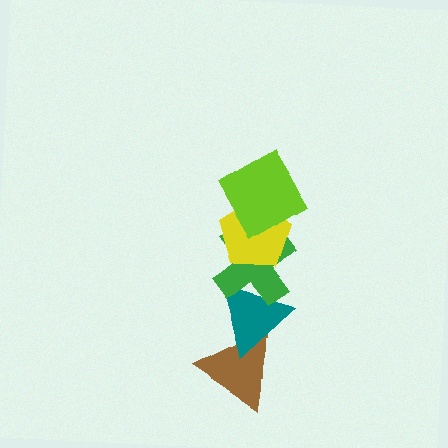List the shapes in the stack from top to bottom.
From top to bottom: the lime diamond, the yellow pentagon, the green cross, the teal triangle, the brown triangle.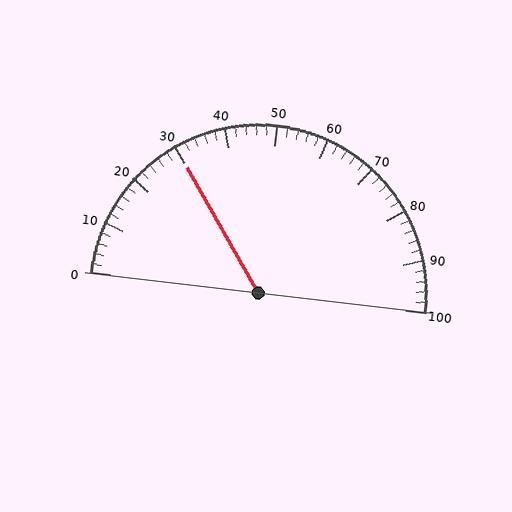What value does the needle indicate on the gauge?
The needle indicates approximately 30.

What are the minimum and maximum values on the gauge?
The gauge ranges from 0 to 100.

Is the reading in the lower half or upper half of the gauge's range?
The reading is in the lower half of the range (0 to 100).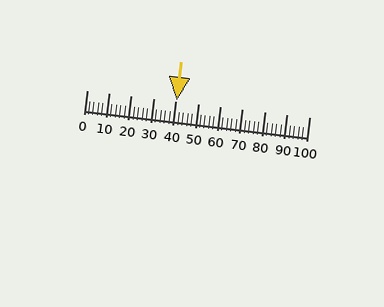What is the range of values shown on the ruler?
The ruler shows values from 0 to 100.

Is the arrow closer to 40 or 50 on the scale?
The arrow is closer to 40.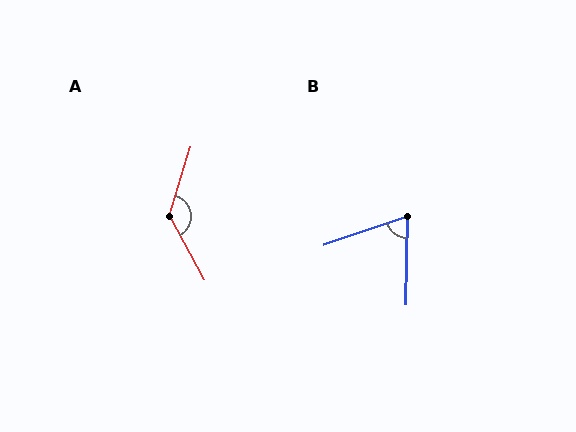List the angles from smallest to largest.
B (70°), A (135°).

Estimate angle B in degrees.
Approximately 70 degrees.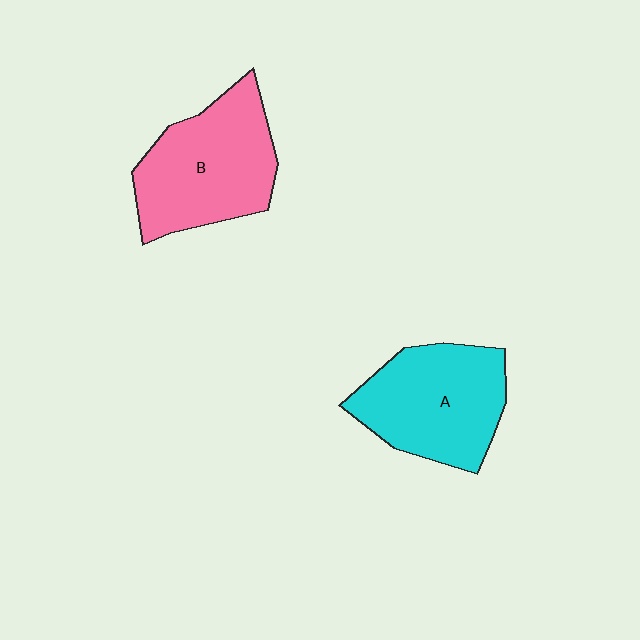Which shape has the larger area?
Shape B (pink).